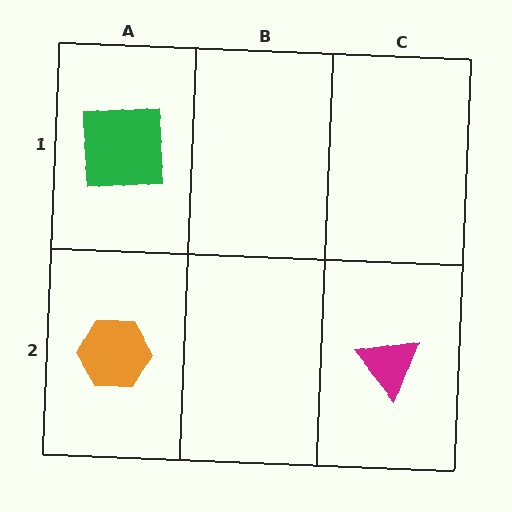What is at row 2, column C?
A magenta triangle.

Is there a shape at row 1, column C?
No, that cell is empty.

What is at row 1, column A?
A green square.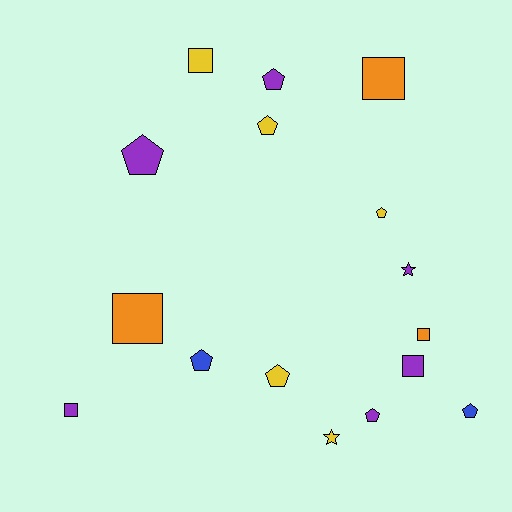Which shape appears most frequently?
Pentagon, with 8 objects.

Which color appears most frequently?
Purple, with 6 objects.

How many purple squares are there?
There are 2 purple squares.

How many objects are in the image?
There are 16 objects.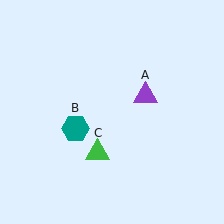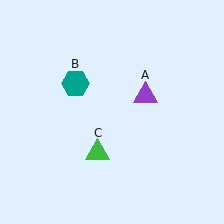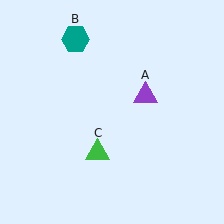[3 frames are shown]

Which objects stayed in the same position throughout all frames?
Purple triangle (object A) and green triangle (object C) remained stationary.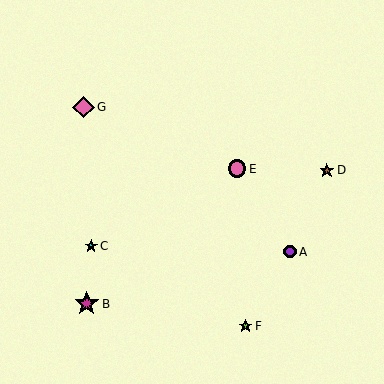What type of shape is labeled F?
Shape F is a lime star.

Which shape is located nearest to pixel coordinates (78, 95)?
The pink diamond (labeled G) at (84, 107) is nearest to that location.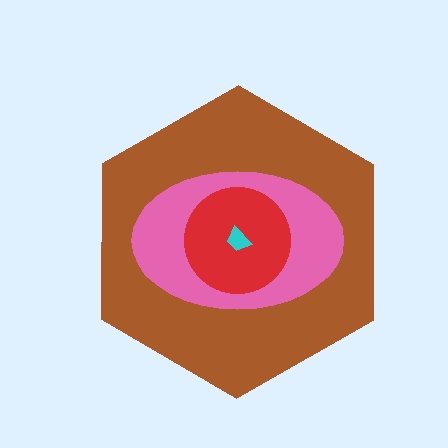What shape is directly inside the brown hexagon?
The pink ellipse.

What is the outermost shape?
The brown hexagon.